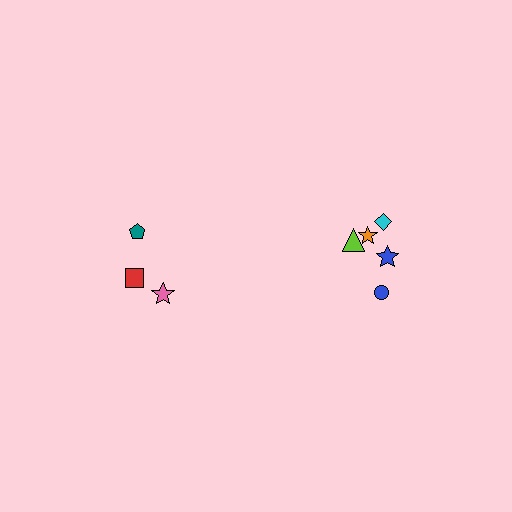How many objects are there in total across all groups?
There are 8 objects.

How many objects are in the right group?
There are 5 objects.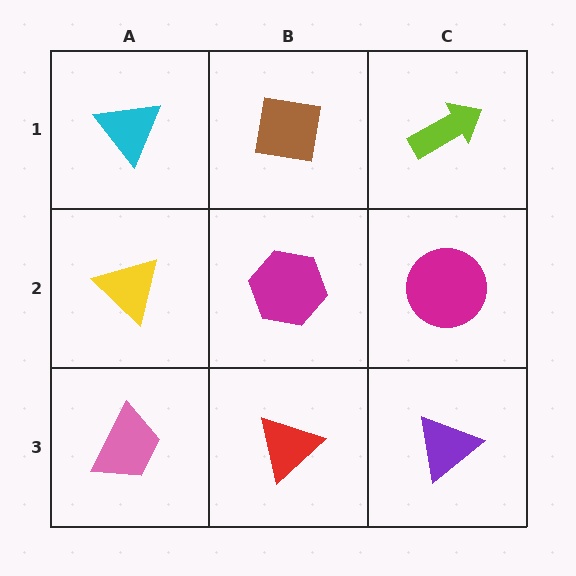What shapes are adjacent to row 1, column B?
A magenta hexagon (row 2, column B), a cyan triangle (row 1, column A), a lime arrow (row 1, column C).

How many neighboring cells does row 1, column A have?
2.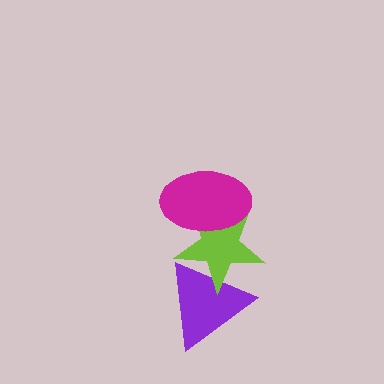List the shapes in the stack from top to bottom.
From top to bottom: the magenta ellipse, the lime star, the purple triangle.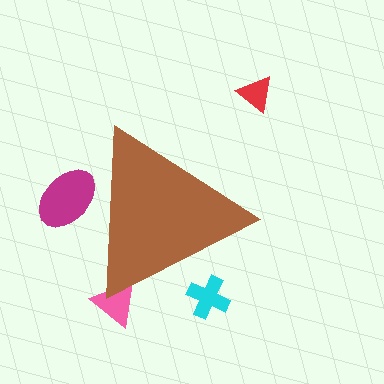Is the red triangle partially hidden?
No, the red triangle is fully visible.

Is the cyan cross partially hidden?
Yes, the cyan cross is partially hidden behind the brown triangle.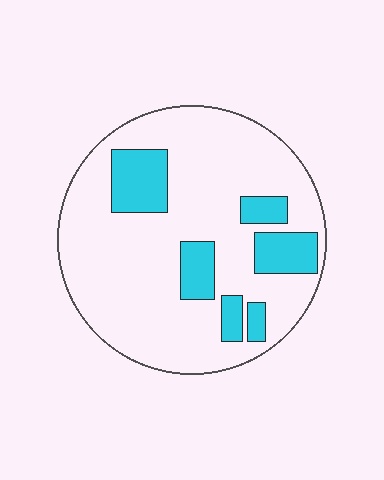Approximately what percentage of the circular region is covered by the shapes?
Approximately 20%.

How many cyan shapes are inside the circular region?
6.